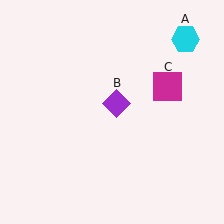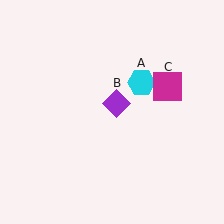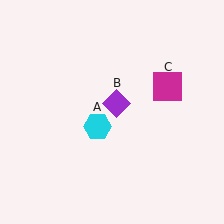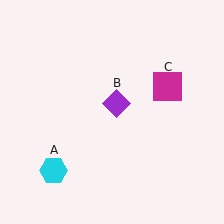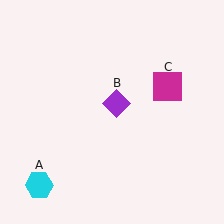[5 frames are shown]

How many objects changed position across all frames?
1 object changed position: cyan hexagon (object A).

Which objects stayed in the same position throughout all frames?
Purple diamond (object B) and magenta square (object C) remained stationary.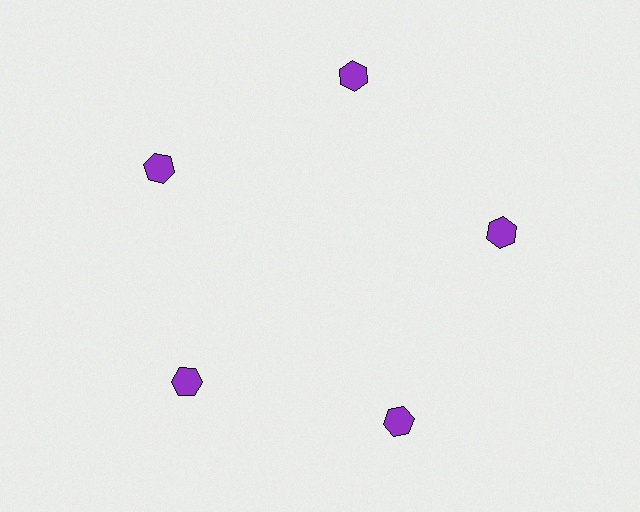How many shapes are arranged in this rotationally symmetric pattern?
There are 5 shapes, arranged in 5 groups of 1.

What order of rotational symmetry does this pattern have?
This pattern has 5-fold rotational symmetry.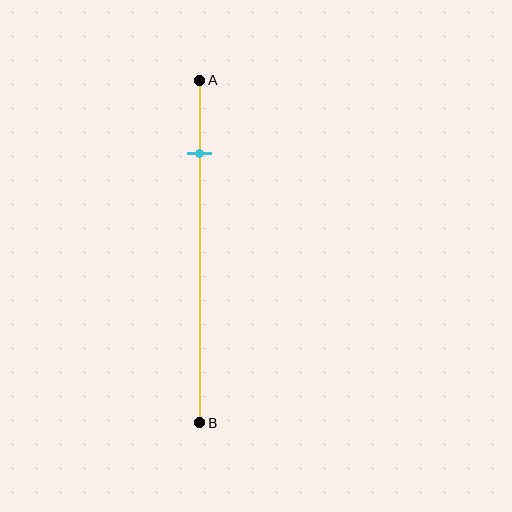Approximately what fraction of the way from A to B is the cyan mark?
The cyan mark is approximately 20% of the way from A to B.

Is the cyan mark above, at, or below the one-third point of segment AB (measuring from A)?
The cyan mark is above the one-third point of segment AB.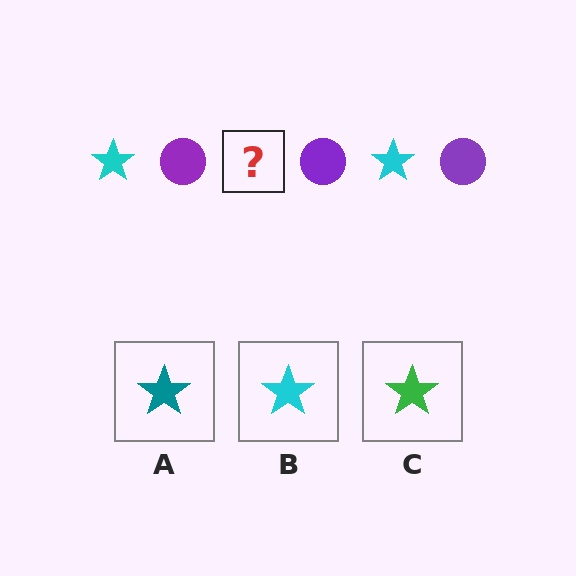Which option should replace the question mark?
Option B.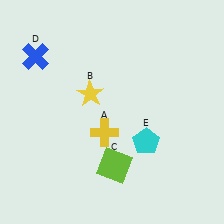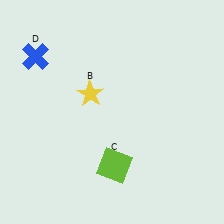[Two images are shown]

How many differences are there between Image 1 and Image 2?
There are 2 differences between the two images.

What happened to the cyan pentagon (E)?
The cyan pentagon (E) was removed in Image 2. It was in the bottom-right area of Image 1.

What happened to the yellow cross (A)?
The yellow cross (A) was removed in Image 2. It was in the bottom-left area of Image 1.